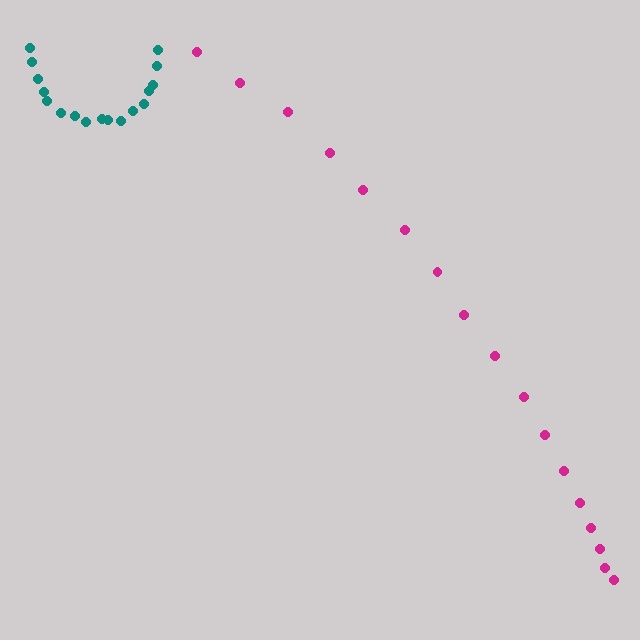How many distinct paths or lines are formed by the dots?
There are 2 distinct paths.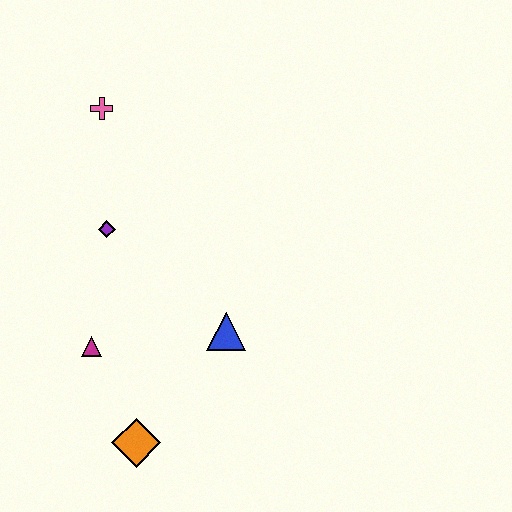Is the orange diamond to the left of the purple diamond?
No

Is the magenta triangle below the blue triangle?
Yes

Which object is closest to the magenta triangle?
The orange diamond is closest to the magenta triangle.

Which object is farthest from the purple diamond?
The orange diamond is farthest from the purple diamond.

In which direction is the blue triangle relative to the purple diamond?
The blue triangle is to the right of the purple diamond.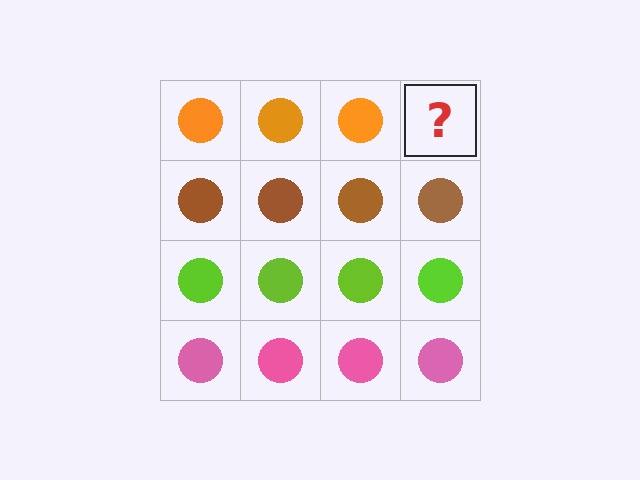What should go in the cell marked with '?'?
The missing cell should contain an orange circle.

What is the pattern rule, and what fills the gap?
The rule is that each row has a consistent color. The gap should be filled with an orange circle.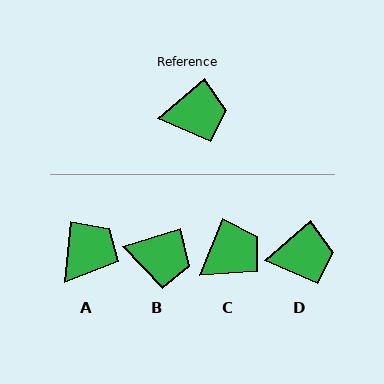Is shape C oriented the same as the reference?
No, it is off by about 28 degrees.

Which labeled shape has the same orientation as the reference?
D.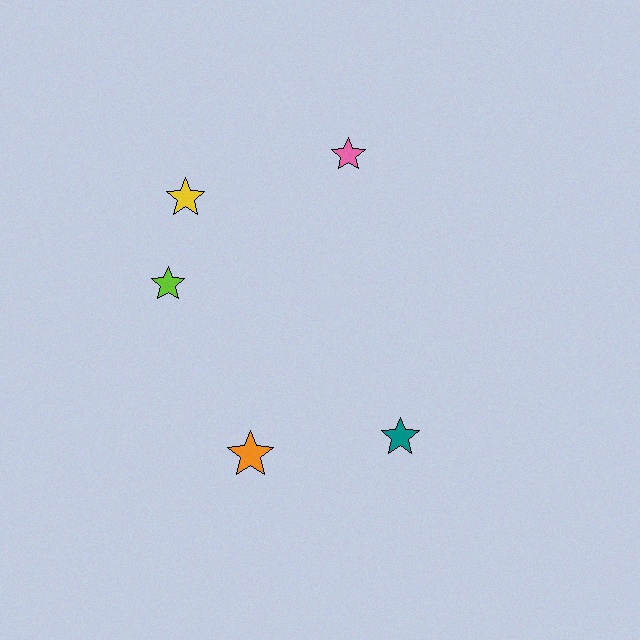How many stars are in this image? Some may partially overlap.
There are 5 stars.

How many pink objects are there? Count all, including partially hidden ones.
There is 1 pink object.